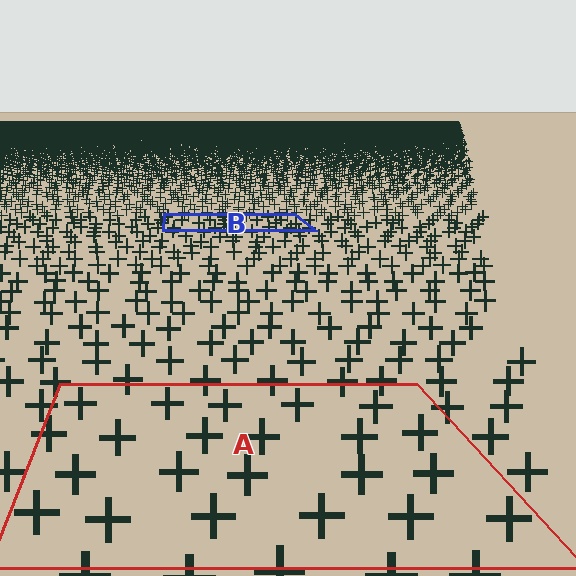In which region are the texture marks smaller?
The texture marks are smaller in region B, because it is farther away.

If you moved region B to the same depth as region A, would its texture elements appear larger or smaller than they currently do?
They would appear larger. At a closer depth, the same texture elements are projected at a bigger on-screen size.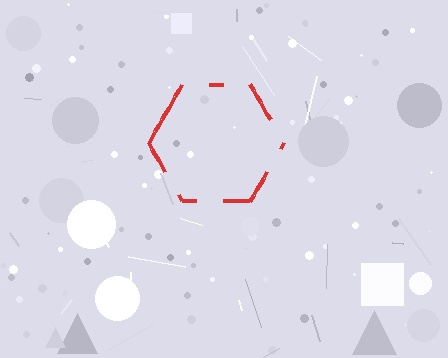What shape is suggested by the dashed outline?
The dashed outline suggests a hexagon.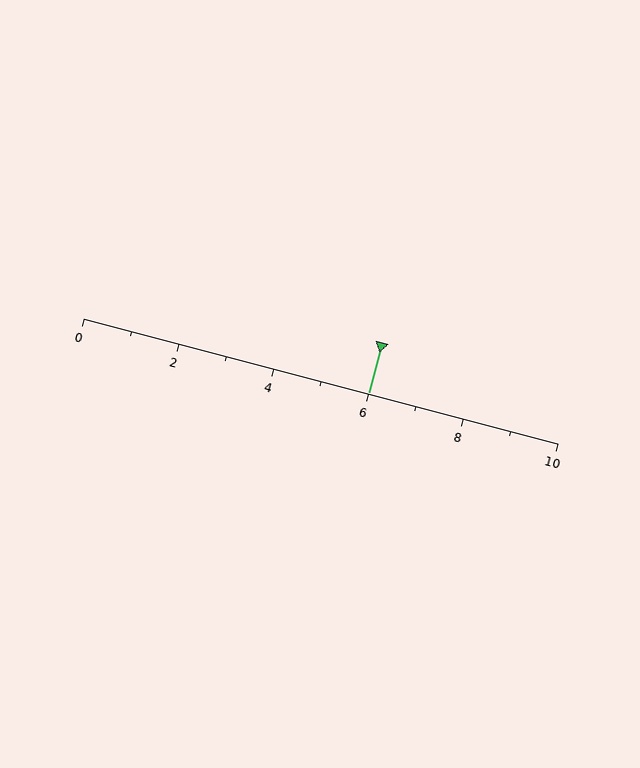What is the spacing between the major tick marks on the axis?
The major ticks are spaced 2 apart.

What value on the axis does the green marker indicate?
The marker indicates approximately 6.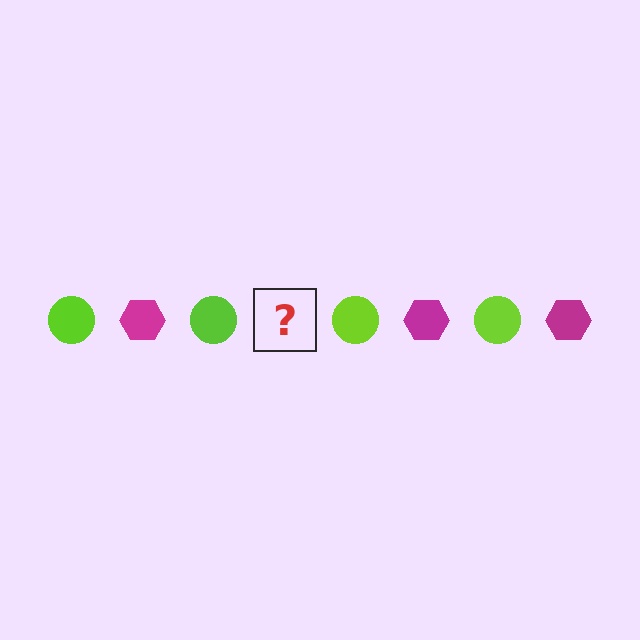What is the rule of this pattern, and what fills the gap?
The rule is that the pattern alternates between lime circle and magenta hexagon. The gap should be filled with a magenta hexagon.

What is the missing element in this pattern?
The missing element is a magenta hexagon.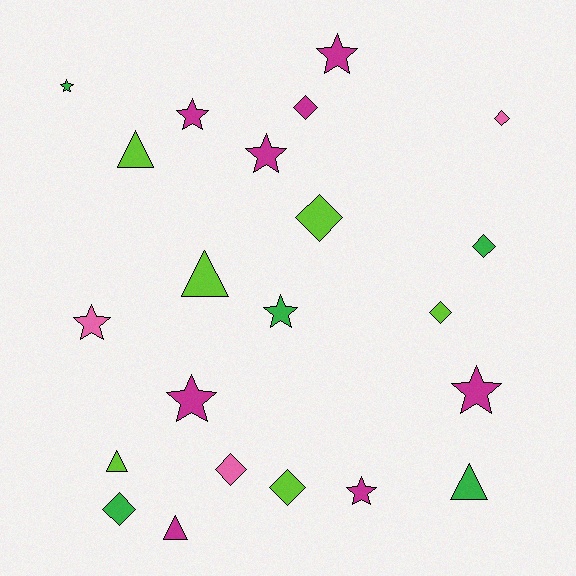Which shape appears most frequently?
Star, with 9 objects.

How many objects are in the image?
There are 22 objects.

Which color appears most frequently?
Magenta, with 8 objects.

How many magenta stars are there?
There are 6 magenta stars.